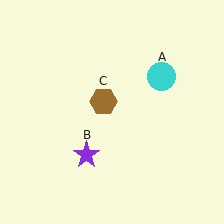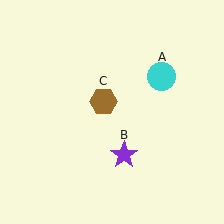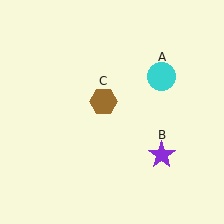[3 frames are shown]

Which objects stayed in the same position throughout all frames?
Cyan circle (object A) and brown hexagon (object C) remained stationary.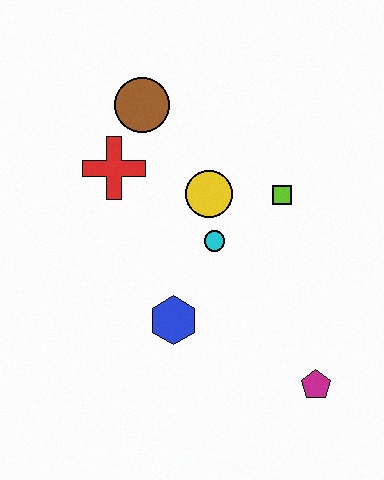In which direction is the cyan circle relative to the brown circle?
The cyan circle is below the brown circle.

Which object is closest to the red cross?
The brown circle is closest to the red cross.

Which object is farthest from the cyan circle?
The magenta pentagon is farthest from the cyan circle.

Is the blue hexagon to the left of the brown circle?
No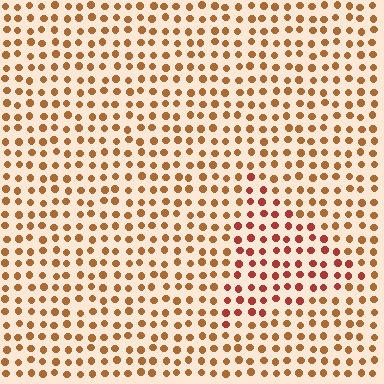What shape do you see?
I see a triangle.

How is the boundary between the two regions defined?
The boundary is defined purely by a slight shift in hue (about 26 degrees). Spacing, size, and orientation are identical on both sides.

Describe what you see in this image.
The image is filled with small brown elements in a uniform arrangement. A triangle-shaped region is visible where the elements are tinted to a slightly different hue, forming a subtle color boundary.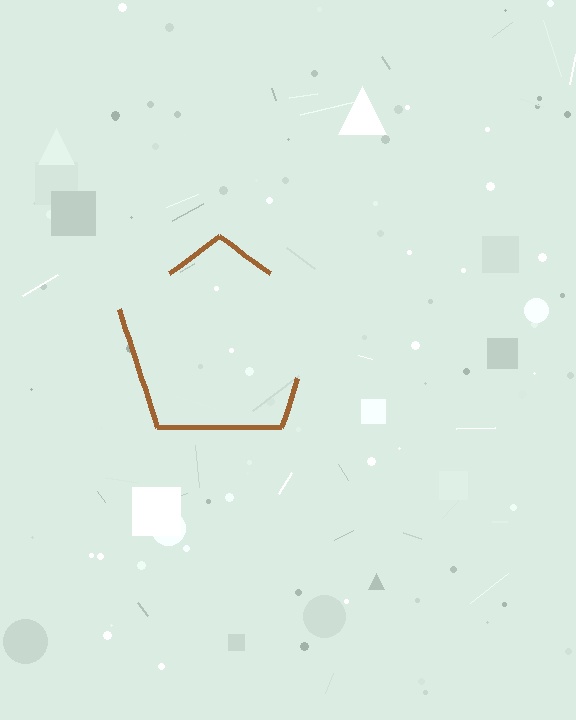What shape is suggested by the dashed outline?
The dashed outline suggests a pentagon.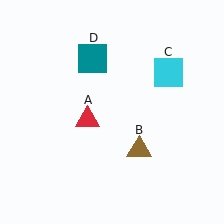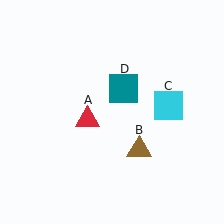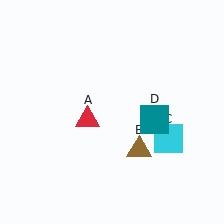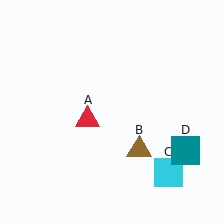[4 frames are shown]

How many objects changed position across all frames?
2 objects changed position: cyan square (object C), teal square (object D).